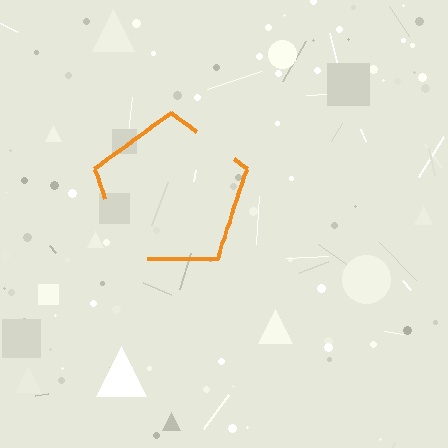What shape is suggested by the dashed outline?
The dashed outline suggests a pentagon.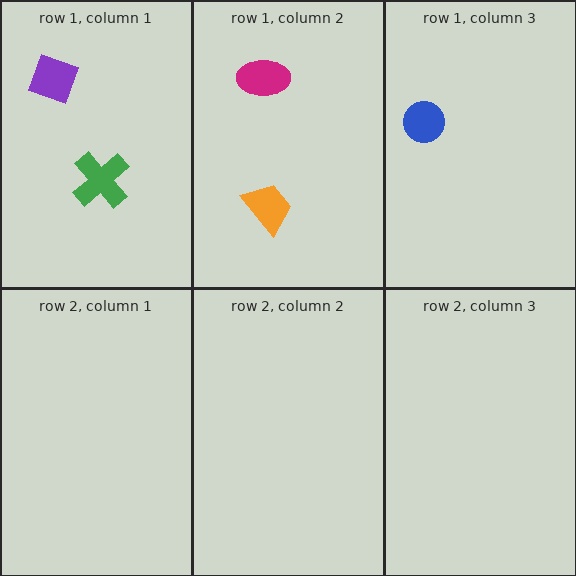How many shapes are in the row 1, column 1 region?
2.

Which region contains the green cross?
The row 1, column 1 region.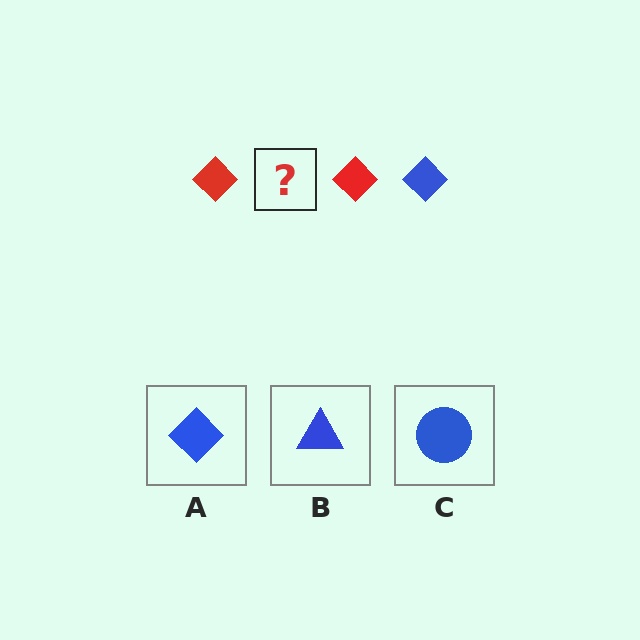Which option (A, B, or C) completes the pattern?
A.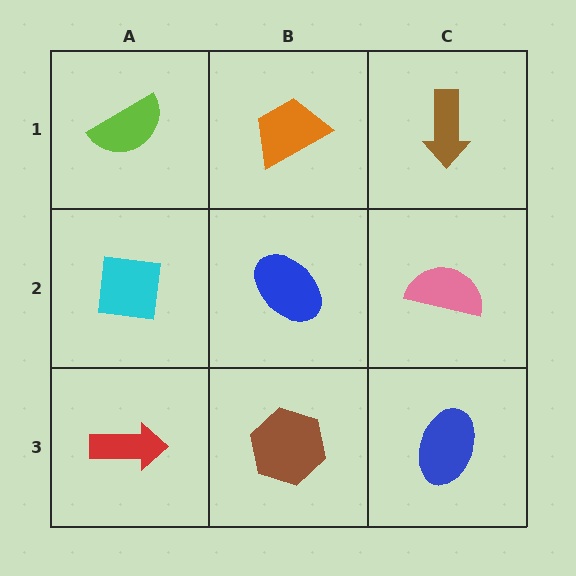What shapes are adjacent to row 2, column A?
A lime semicircle (row 1, column A), a red arrow (row 3, column A), a blue ellipse (row 2, column B).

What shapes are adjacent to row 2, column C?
A brown arrow (row 1, column C), a blue ellipse (row 3, column C), a blue ellipse (row 2, column B).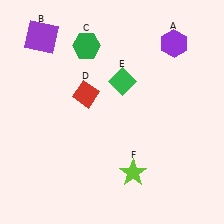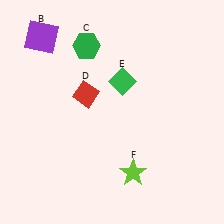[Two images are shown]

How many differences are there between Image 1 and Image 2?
There is 1 difference between the two images.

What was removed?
The purple hexagon (A) was removed in Image 2.